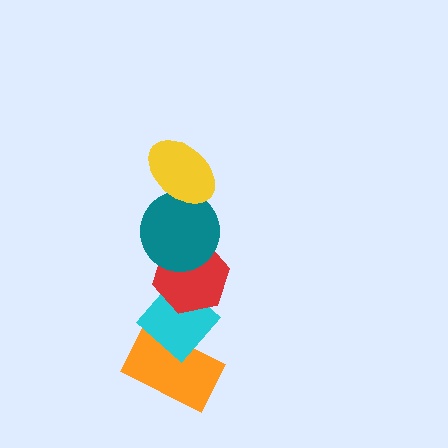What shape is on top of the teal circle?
The yellow ellipse is on top of the teal circle.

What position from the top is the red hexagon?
The red hexagon is 3rd from the top.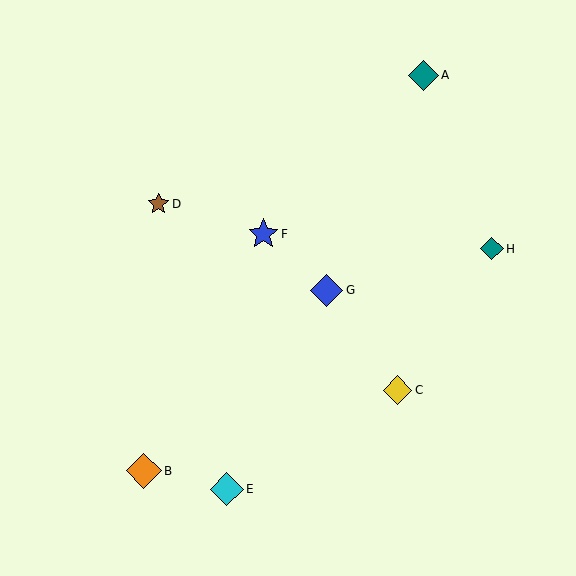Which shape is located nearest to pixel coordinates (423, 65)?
The teal diamond (labeled A) at (423, 75) is nearest to that location.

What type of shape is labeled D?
Shape D is a brown star.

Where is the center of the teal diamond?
The center of the teal diamond is at (423, 75).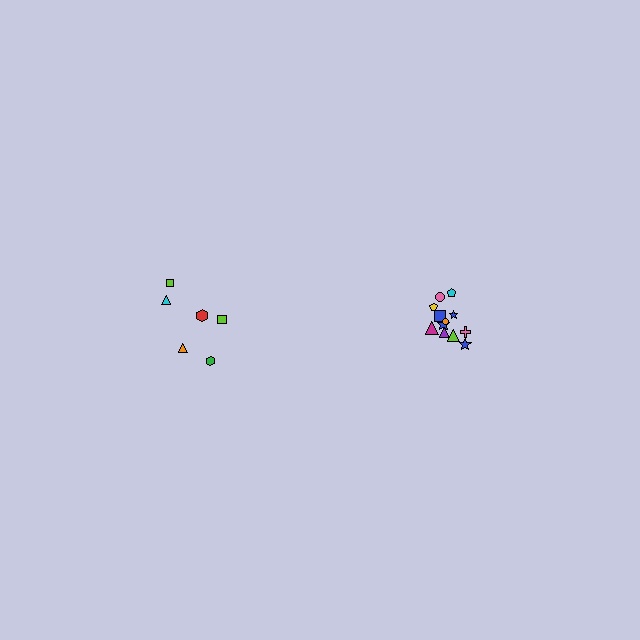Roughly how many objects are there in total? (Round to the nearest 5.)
Roughly 20 objects in total.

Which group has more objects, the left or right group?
The right group.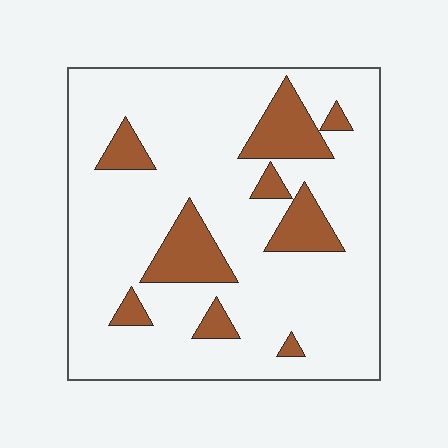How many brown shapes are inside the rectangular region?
9.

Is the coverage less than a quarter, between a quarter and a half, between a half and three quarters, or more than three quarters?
Less than a quarter.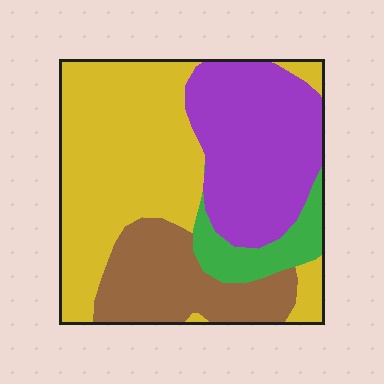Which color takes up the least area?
Green, at roughly 10%.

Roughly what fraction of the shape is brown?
Brown covers 19% of the shape.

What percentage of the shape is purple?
Purple covers around 30% of the shape.